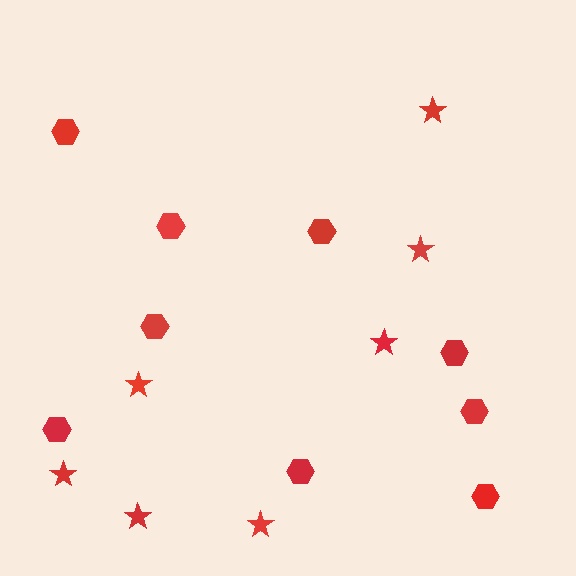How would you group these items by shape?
There are 2 groups: one group of stars (7) and one group of hexagons (9).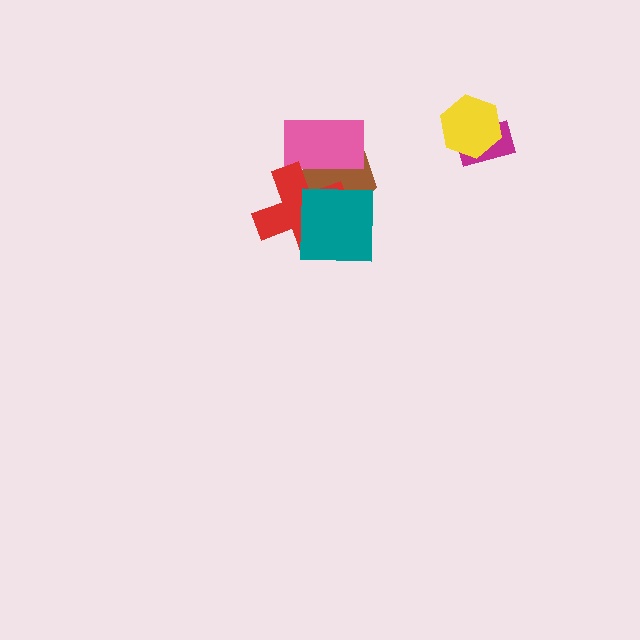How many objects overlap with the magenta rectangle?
1 object overlaps with the magenta rectangle.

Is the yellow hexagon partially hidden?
No, no other shape covers it.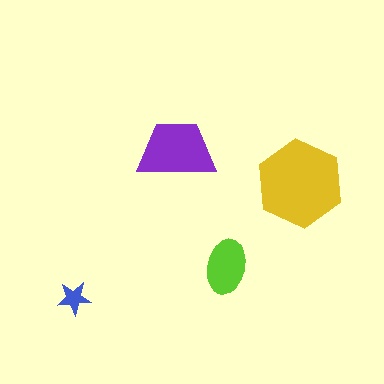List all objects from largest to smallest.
The yellow hexagon, the purple trapezoid, the lime ellipse, the blue star.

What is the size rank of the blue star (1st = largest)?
4th.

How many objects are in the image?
There are 4 objects in the image.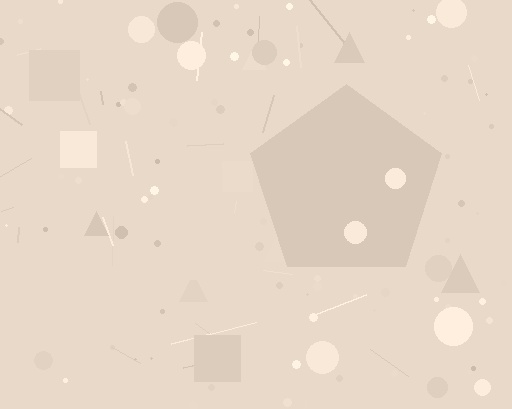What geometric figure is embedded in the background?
A pentagon is embedded in the background.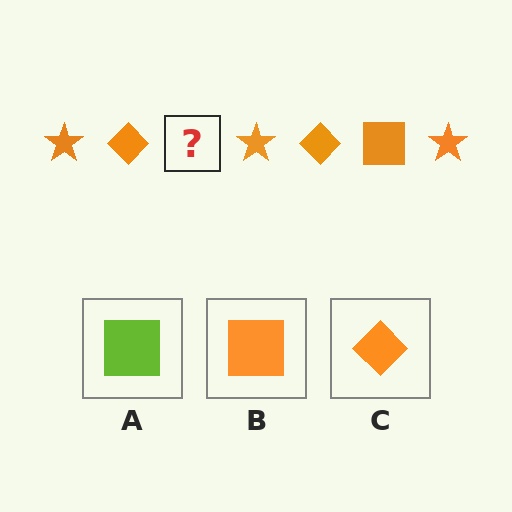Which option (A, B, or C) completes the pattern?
B.